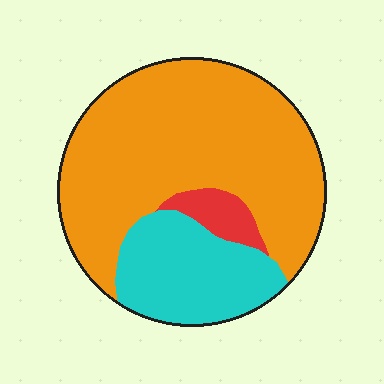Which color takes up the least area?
Red, at roughly 5%.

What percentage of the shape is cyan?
Cyan covers about 25% of the shape.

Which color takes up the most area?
Orange, at roughly 70%.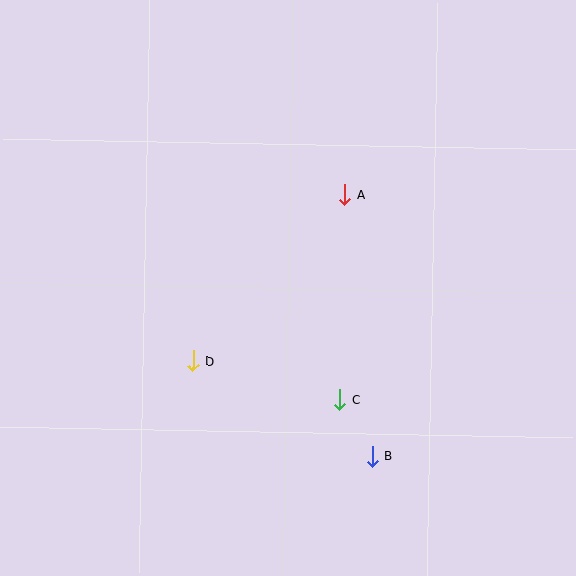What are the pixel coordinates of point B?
Point B is at (372, 456).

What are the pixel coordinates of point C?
Point C is at (339, 400).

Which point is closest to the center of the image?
Point A at (345, 195) is closest to the center.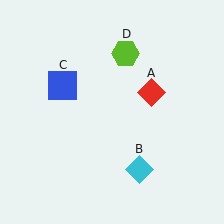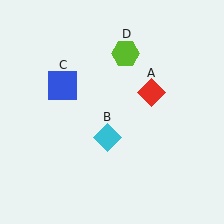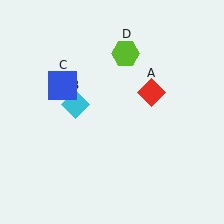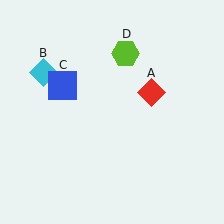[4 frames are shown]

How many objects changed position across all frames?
1 object changed position: cyan diamond (object B).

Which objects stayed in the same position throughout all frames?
Red diamond (object A) and blue square (object C) and lime hexagon (object D) remained stationary.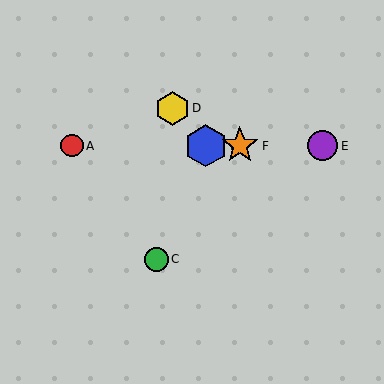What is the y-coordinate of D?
Object D is at y≈108.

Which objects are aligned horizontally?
Objects A, B, E, F are aligned horizontally.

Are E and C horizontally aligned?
No, E is at y≈146 and C is at y≈259.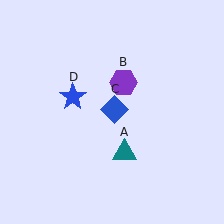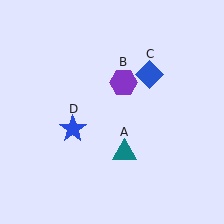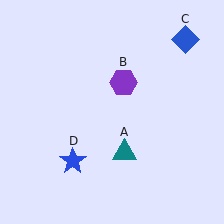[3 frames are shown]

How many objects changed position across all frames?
2 objects changed position: blue diamond (object C), blue star (object D).